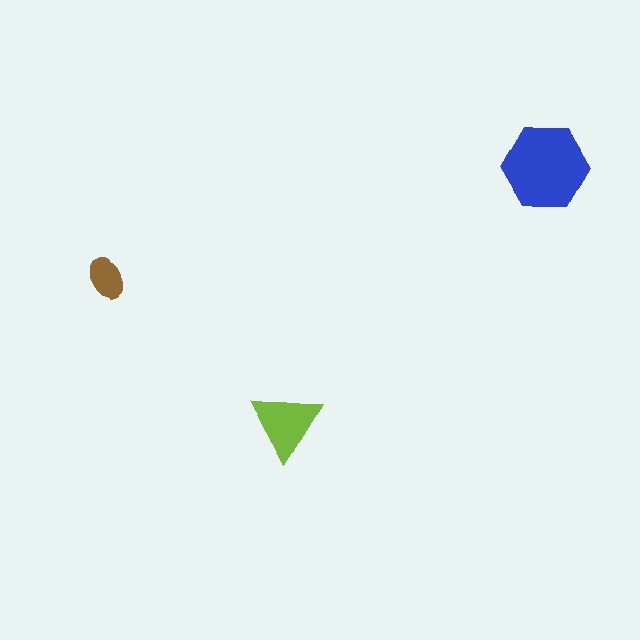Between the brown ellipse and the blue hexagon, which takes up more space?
The blue hexagon.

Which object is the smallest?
The brown ellipse.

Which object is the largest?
The blue hexagon.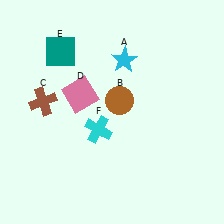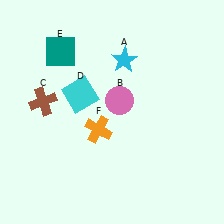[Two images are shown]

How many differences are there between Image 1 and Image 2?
There are 3 differences between the two images.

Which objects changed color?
B changed from brown to pink. D changed from pink to cyan. F changed from cyan to orange.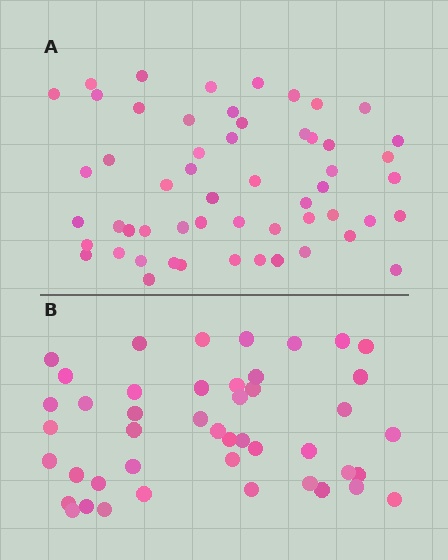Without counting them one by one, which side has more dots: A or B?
Region A (the top region) has more dots.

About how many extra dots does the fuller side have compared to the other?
Region A has roughly 10 or so more dots than region B.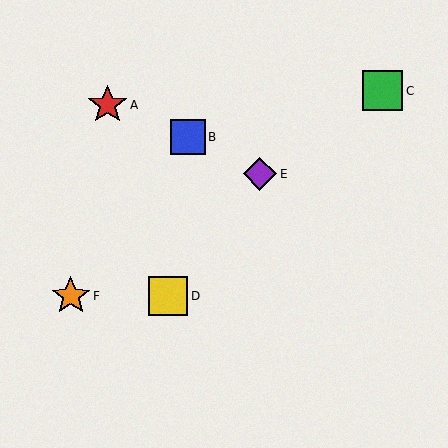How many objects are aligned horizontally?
2 objects (D, F) are aligned horizontally.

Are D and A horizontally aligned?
No, D is at y≈296 and A is at y≈105.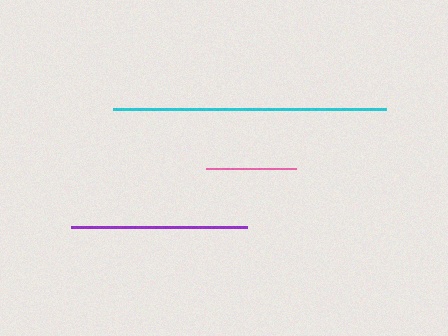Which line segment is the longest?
The cyan line is the longest at approximately 273 pixels.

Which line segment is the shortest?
The pink line is the shortest at approximately 90 pixels.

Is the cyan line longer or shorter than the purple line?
The cyan line is longer than the purple line.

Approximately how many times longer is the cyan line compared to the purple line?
The cyan line is approximately 1.5 times the length of the purple line.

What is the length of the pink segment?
The pink segment is approximately 90 pixels long.